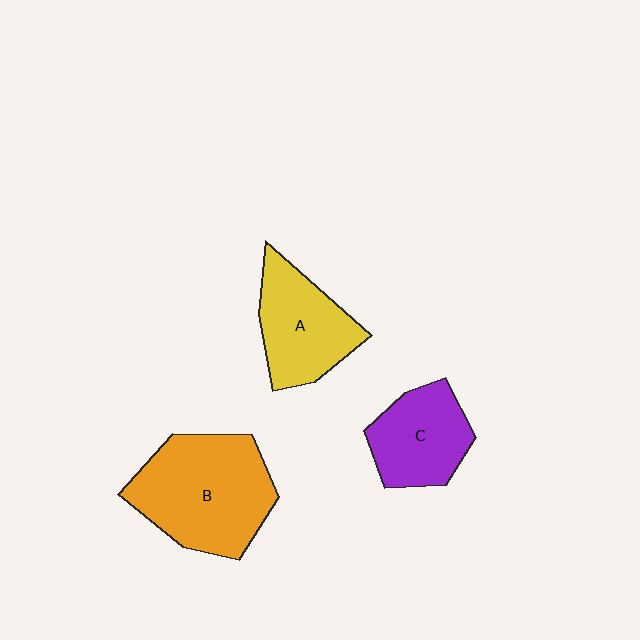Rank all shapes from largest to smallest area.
From largest to smallest: B (orange), A (yellow), C (purple).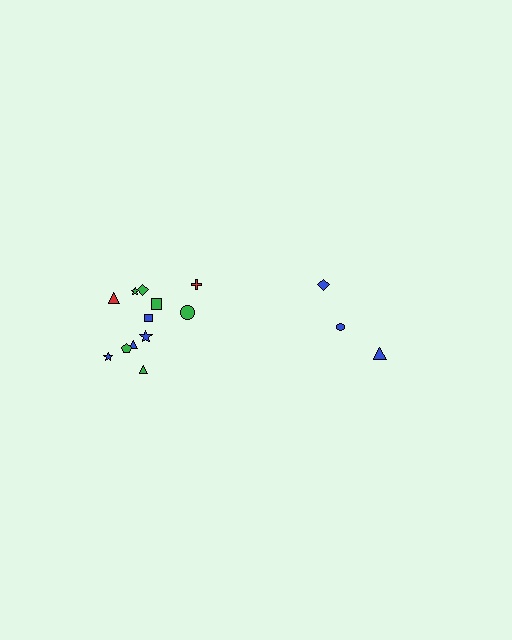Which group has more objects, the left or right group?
The left group.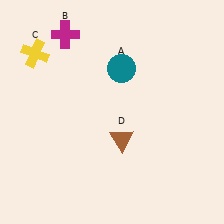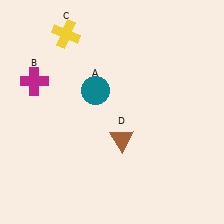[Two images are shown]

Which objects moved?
The objects that moved are: the teal circle (A), the magenta cross (B), the yellow cross (C).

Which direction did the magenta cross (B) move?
The magenta cross (B) moved down.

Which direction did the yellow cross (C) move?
The yellow cross (C) moved right.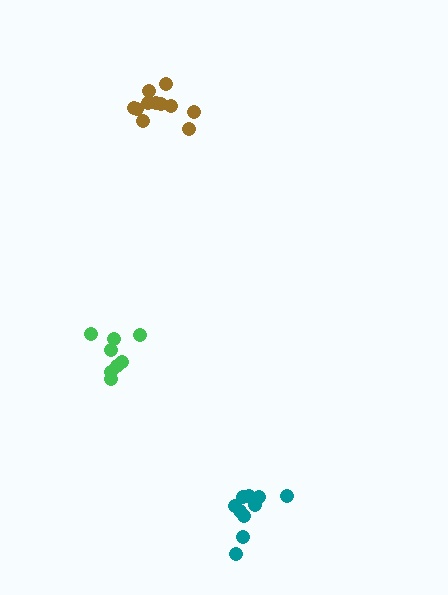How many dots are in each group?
Group 1: 8 dots, Group 2: 10 dots, Group 3: 11 dots (29 total).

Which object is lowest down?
The teal cluster is bottommost.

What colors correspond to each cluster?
The clusters are colored: green, teal, brown.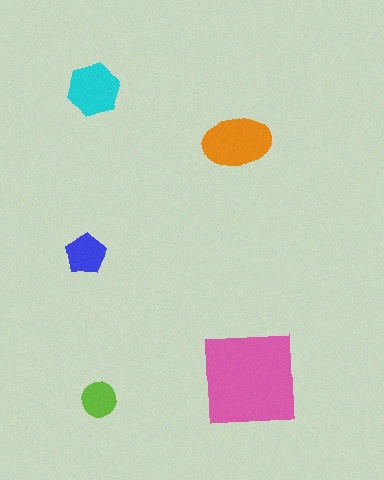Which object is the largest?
The pink square.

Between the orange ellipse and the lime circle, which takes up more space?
The orange ellipse.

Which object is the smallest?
The lime circle.